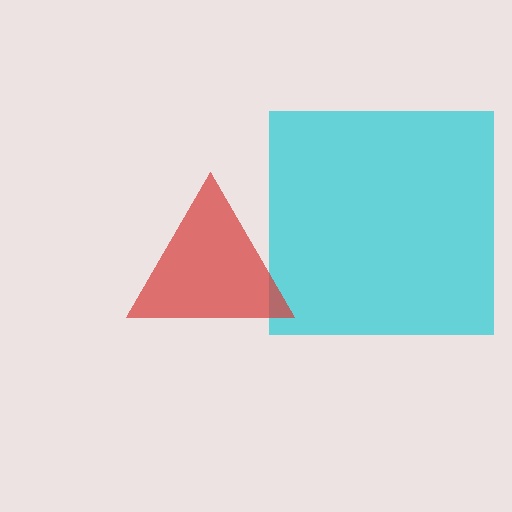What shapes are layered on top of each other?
The layered shapes are: a cyan square, a red triangle.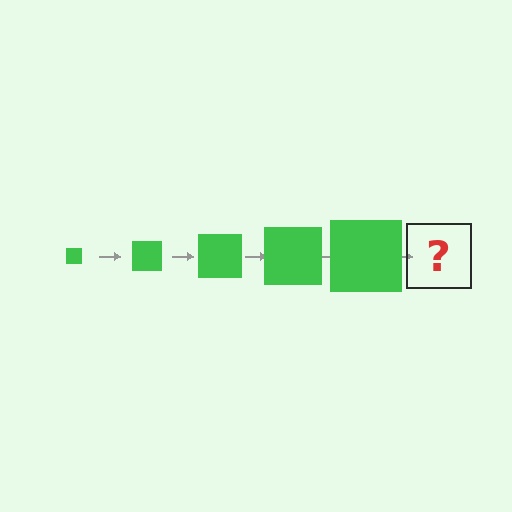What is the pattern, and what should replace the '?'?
The pattern is that the square gets progressively larger each step. The '?' should be a green square, larger than the previous one.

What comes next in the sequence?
The next element should be a green square, larger than the previous one.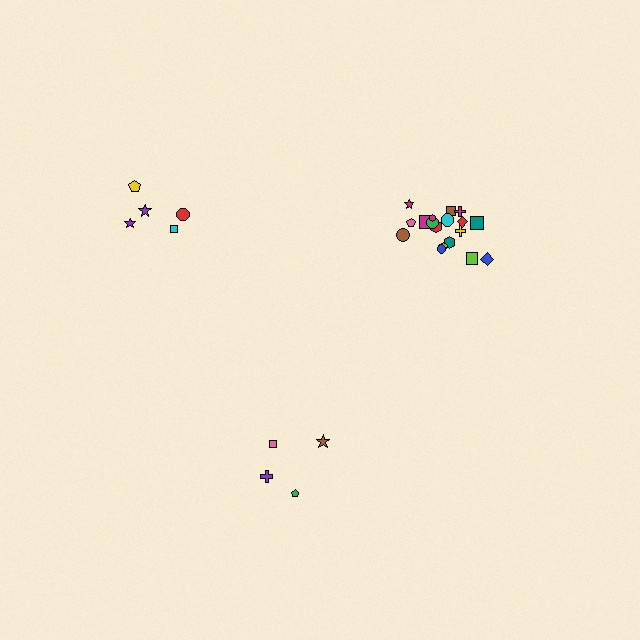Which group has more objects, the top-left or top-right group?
The top-right group.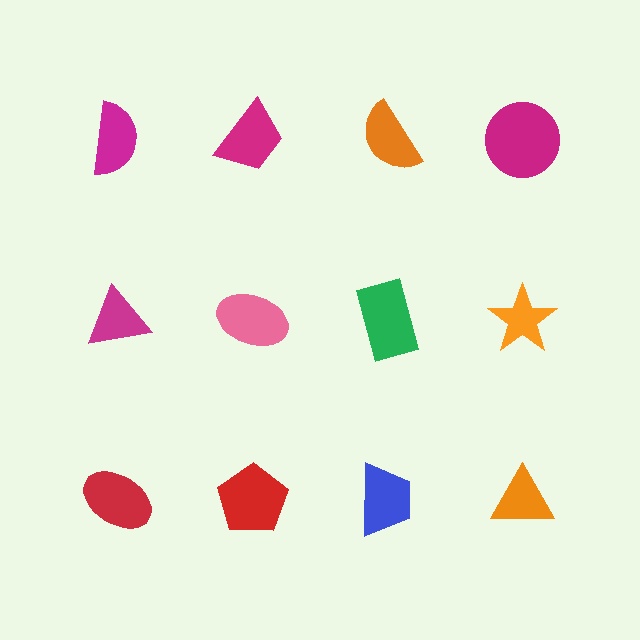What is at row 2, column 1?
A magenta triangle.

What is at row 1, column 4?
A magenta circle.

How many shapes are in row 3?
4 shapes.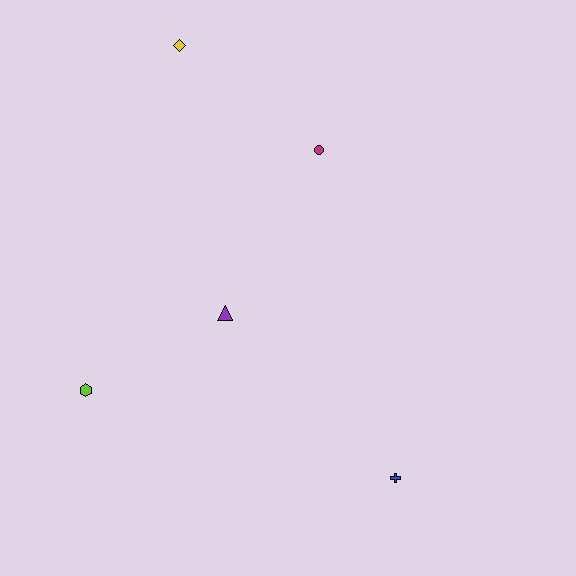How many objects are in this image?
There are 5 objects.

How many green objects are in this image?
There are no green objects.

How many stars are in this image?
There are no stars.